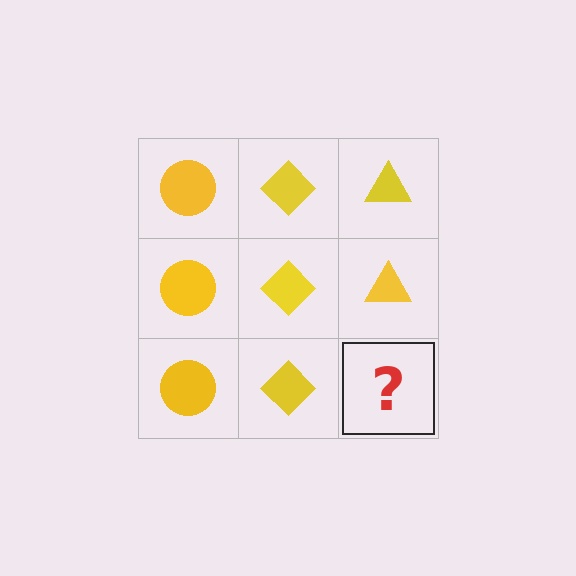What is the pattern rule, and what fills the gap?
The rule is that each column has a consistent shape. The gap should be filled with a yellow triangle.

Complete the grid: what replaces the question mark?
The question mark should be replaced with a yellow triangle.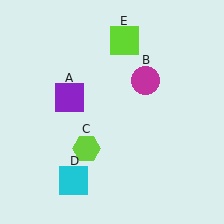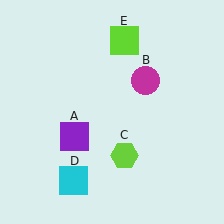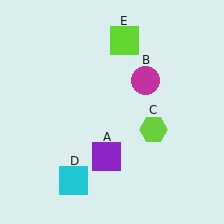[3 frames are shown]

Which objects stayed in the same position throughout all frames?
Magenta circle (object B) and cyan square (object D) and lime square (object E) remained stationary.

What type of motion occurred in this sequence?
The purple square (object A), lime hexagon (object C) rotated counterclockwise around the center of the scene.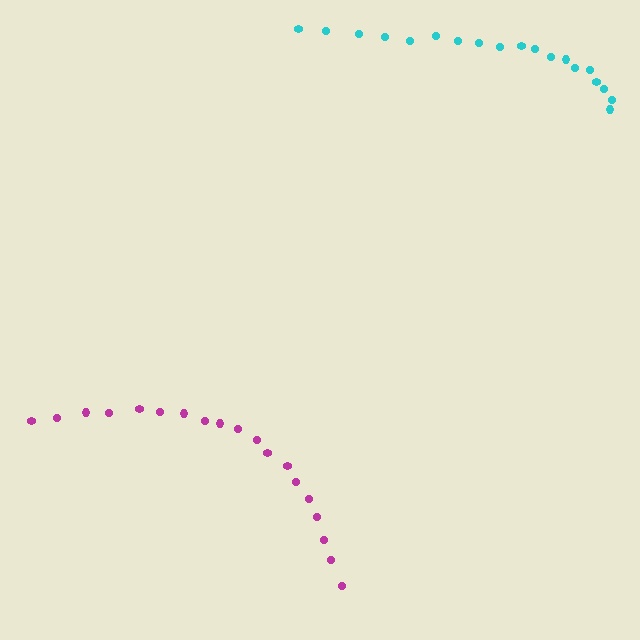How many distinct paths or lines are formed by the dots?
There are 2 distinct paths.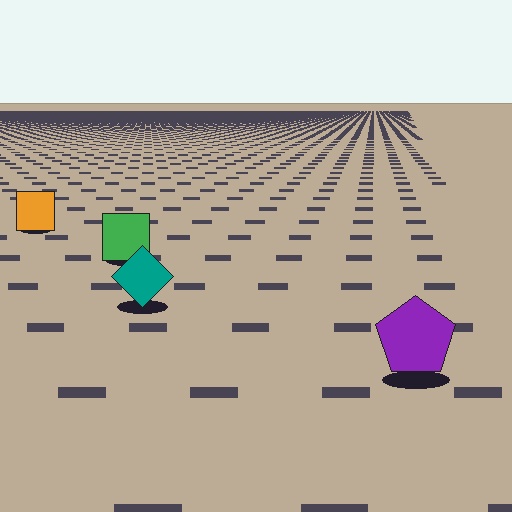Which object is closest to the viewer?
The purple pentagon is closest. The texture marks near it are larger and more spread out.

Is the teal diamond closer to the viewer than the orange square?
Yes. The teal diamond is closer — you can tell from the texture gradient: the ground texture is coarser near it.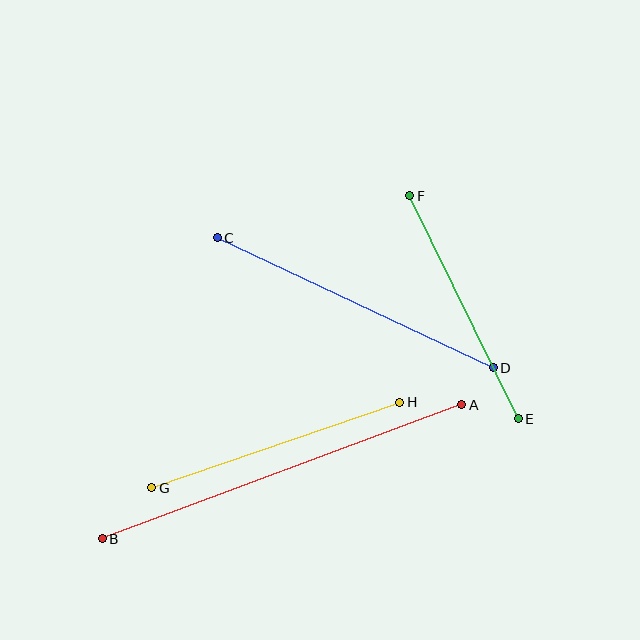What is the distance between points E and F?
The distance is approximately 248 pixels.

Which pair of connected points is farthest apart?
Points A and B are farthest apart.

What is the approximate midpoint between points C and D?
The midpoint is at approximately (355, 303) pixels.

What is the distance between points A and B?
The distance is approximately 383 pixels.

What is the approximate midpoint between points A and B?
The midpoint is at approximately (282, 472) pixels.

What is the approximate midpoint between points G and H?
The midpoint is at approximately (276, 445) pixels.